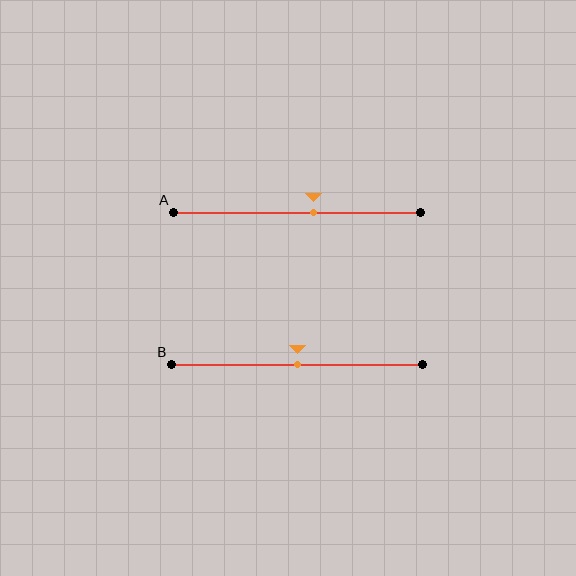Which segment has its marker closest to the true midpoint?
Segment B has its marker closest to the true midpoint.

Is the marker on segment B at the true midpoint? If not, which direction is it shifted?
Yes, the marker on segment B is at the true midpoint.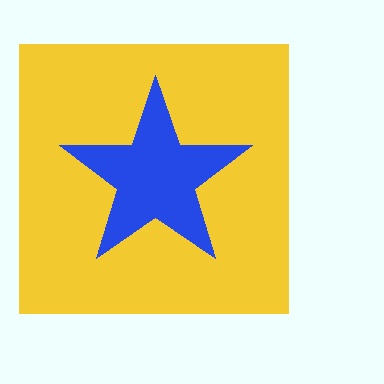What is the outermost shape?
The yellow square.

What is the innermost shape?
The blue star.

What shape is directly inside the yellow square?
The blue star.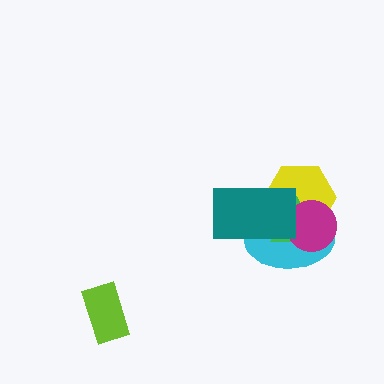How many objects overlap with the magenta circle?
4 objects overlap with the magenta circle.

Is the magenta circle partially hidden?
Yes, it is partially covered by another shape.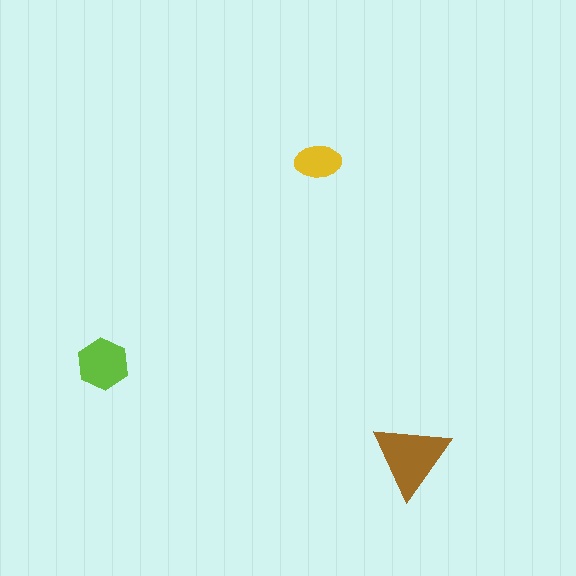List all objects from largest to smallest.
The brown triangle, the lime hexagon, the yellow ellipse.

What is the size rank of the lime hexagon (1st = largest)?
2nd.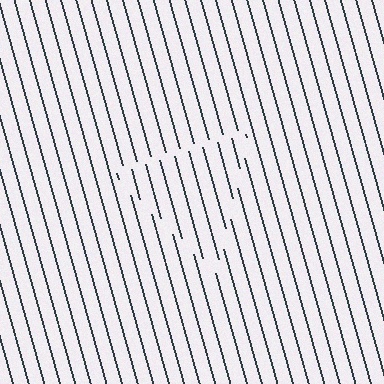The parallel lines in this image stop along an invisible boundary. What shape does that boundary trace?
An illusory triangle. The interior of the shape contains the same grating, shifted by half a period — the contour is defined by the phase discontinuity where line-ends from the inner and outer gratings abut.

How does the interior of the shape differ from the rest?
The interior of the shape contains the same grating, shifted by half a period — the contour is defined by the phase discontinuity where line-ends from the inner and outer gratings abut.